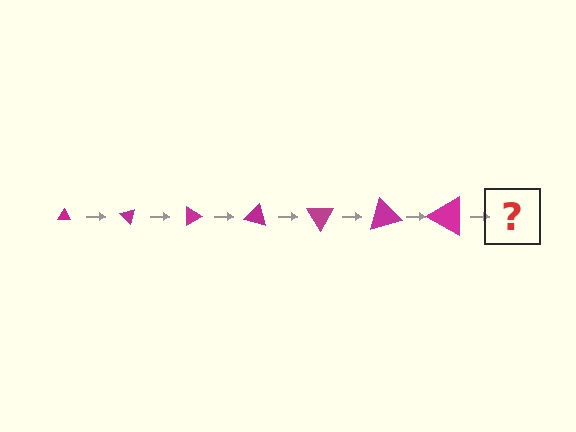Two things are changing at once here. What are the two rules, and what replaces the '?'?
The two rules are that the triangle grows larger each step and it rotates 45 degrees each step. The '?' should be a triangle, larger than the previous one and rotated 315 degrees from the start.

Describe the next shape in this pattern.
It should be a triangle, larger than the previous one and rotated 315 degrees from the start.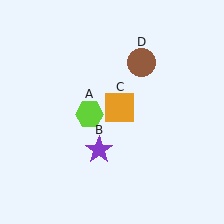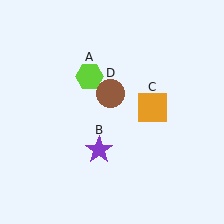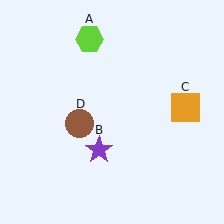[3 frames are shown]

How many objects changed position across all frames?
3 objects changed position: lime hexagon (object A), orange square (object C), brown circle (object D).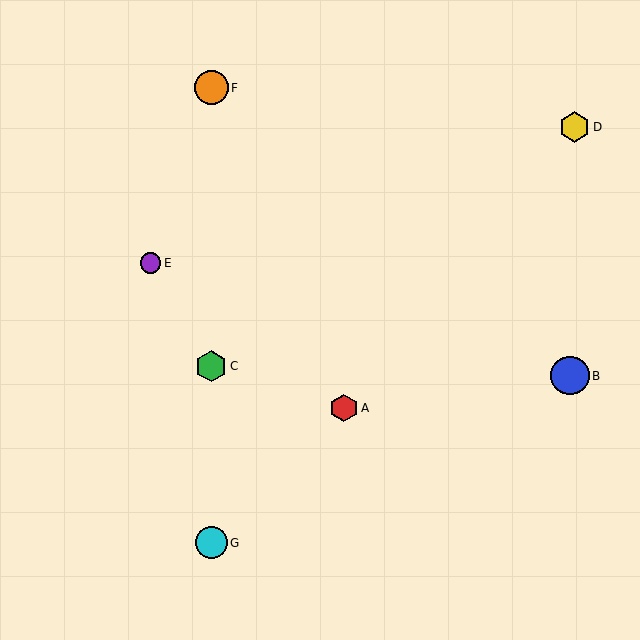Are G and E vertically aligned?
No, G is at x≈211 and E is at x≈150.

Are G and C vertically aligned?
Yes, both are at x≈211.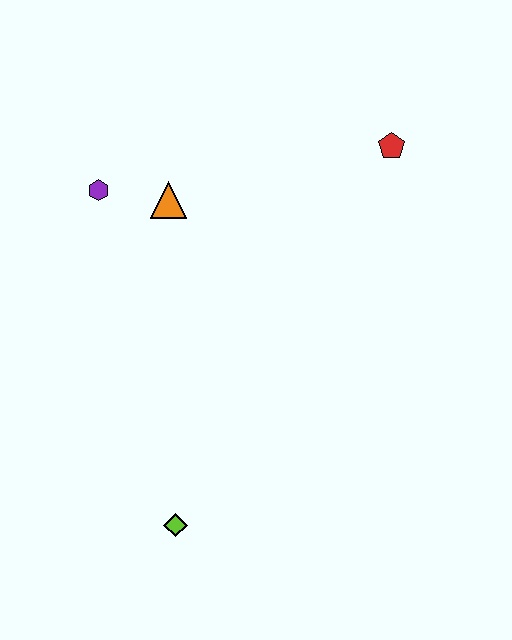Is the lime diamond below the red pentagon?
Yes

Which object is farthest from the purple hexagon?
The lime diamond is farthest from the purple hexagon.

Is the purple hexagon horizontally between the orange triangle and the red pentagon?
No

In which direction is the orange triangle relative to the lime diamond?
The orange triangle is above the lime diamond.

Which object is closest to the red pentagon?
The orange triangle is closest to the red pentagon.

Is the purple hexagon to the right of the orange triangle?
No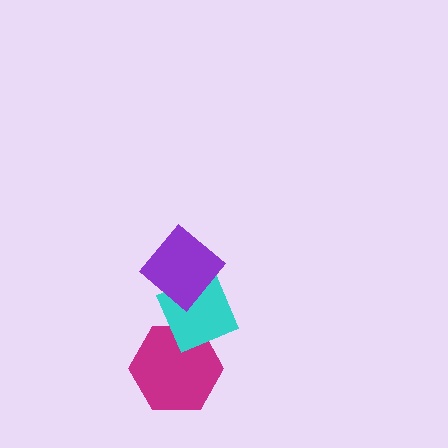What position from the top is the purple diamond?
The purple diamond is 1st from the top.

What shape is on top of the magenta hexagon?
The cyan diamond is on top of the magenta hexagon.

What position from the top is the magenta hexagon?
The magenta hexagon is 3rd from the top.